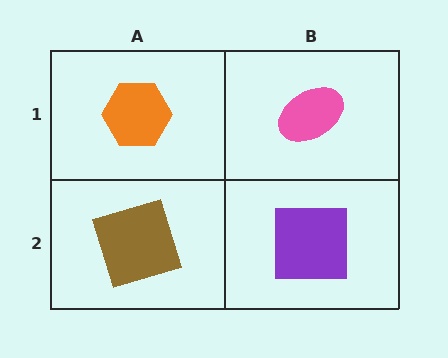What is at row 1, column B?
A pink ellipse.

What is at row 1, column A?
An orange hexagon.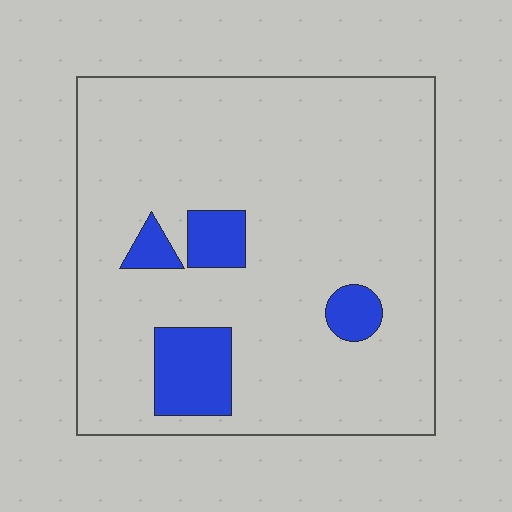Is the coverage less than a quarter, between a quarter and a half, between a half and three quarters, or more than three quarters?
Less than a quarter.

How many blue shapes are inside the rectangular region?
4.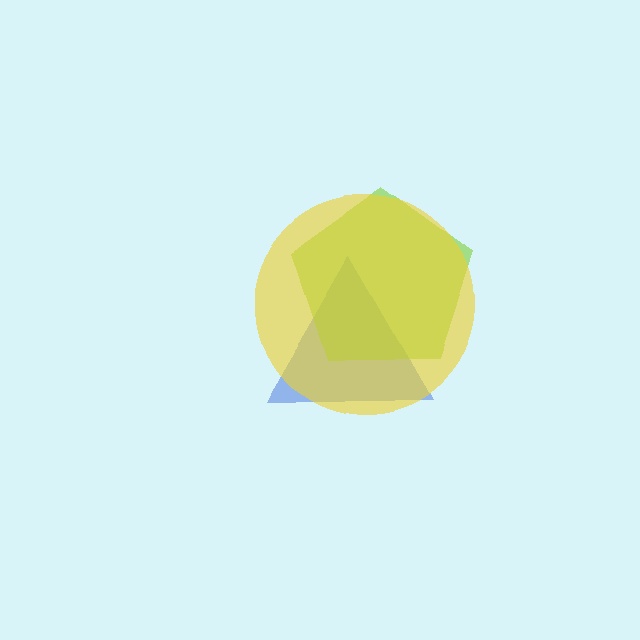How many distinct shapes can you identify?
There are 3 distinct shapes: a blue triangle, a lime pentagon, a yellow circle.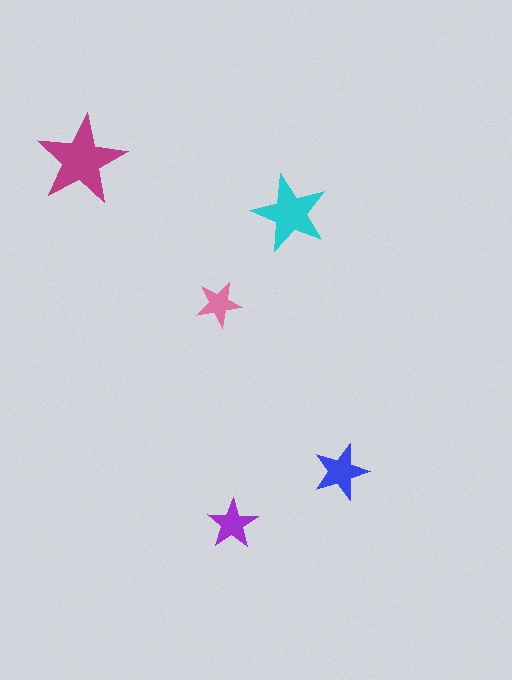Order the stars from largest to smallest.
the magenta one, the cyan one, the blue one, the purple one, the pink one.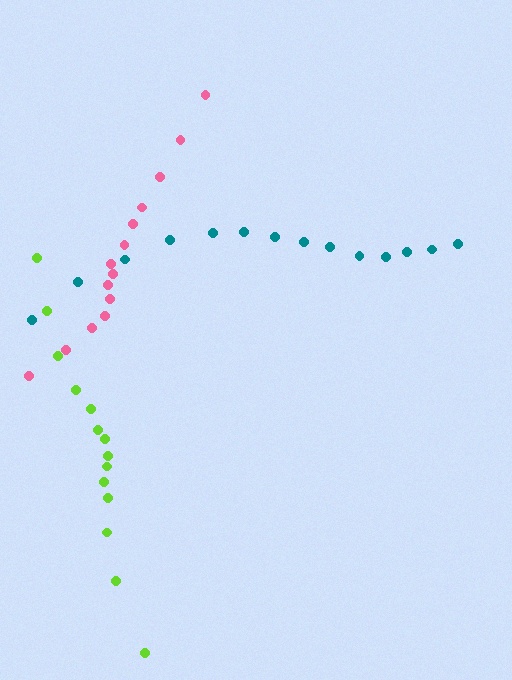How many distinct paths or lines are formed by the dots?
There are 3 distinct paths.